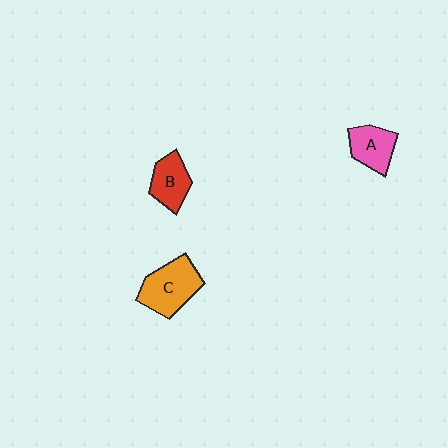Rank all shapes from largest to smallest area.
From largest to smallest: C (orange), A (pink), B (red).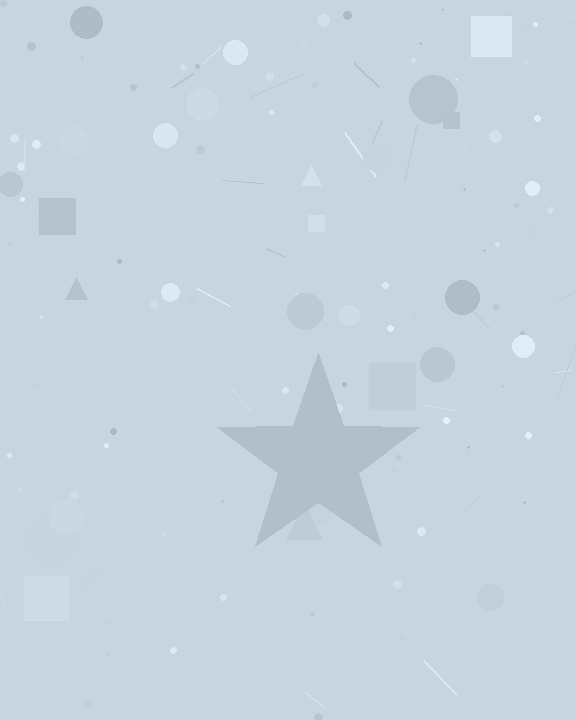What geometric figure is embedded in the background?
A star is embedded in the background.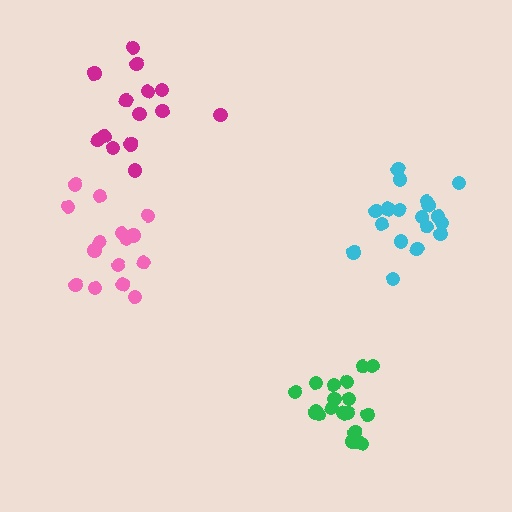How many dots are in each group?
Group 1: 18 dots, Group 2: 14 dots, Group 3: 19 dots, Group 4: 15 dots (66 total).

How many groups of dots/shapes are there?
There are 4 groups.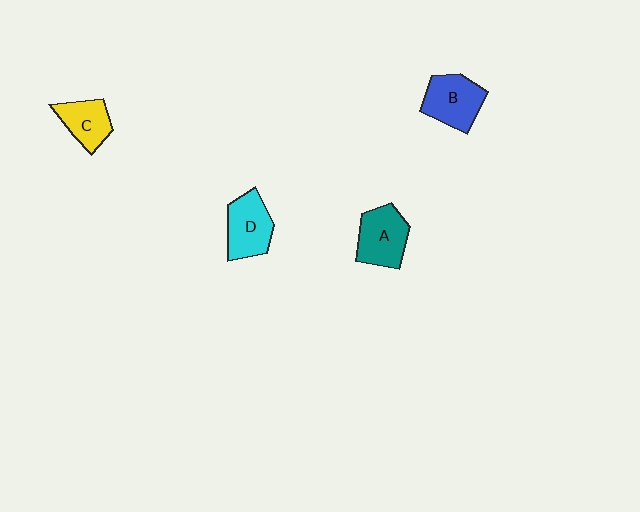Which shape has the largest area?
Shape A (teal).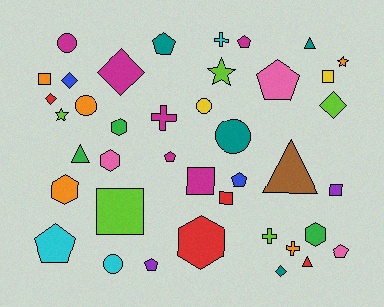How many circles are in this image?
There are 5 circles.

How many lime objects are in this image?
There are 5 lime objects.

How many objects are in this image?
There are 40 objects.